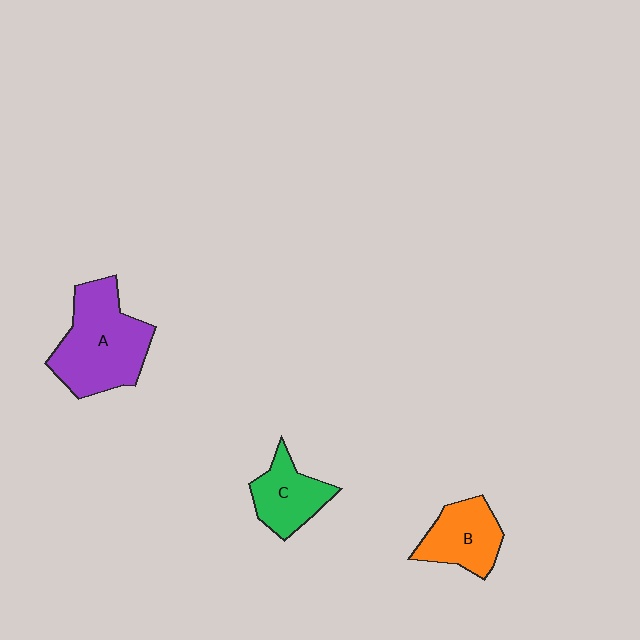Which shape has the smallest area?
Shape C (green).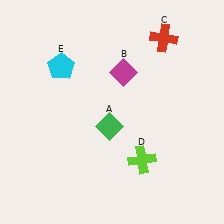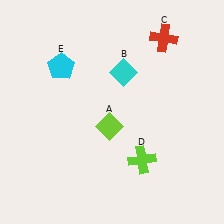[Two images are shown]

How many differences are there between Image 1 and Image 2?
There are 2 differences between the two images.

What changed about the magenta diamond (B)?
In Image 1, B is magenta. In Image 2, it changed to cyan.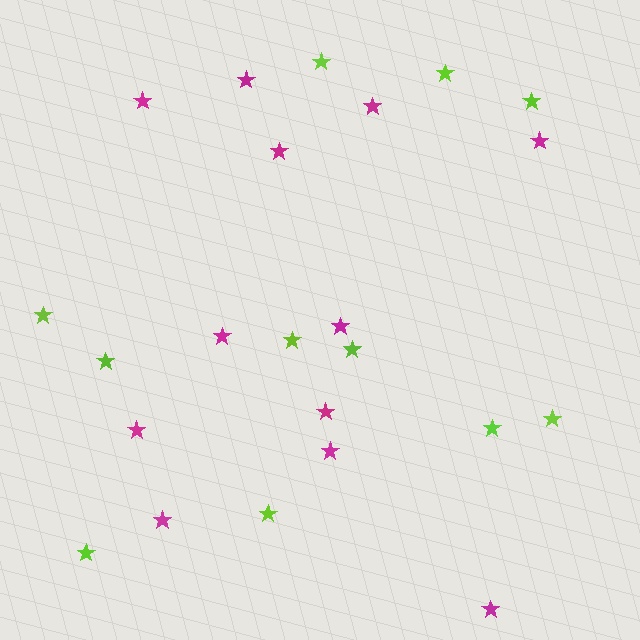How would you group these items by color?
There are 2 groups: one group of magenta stars (12) and one group of lime stars (11).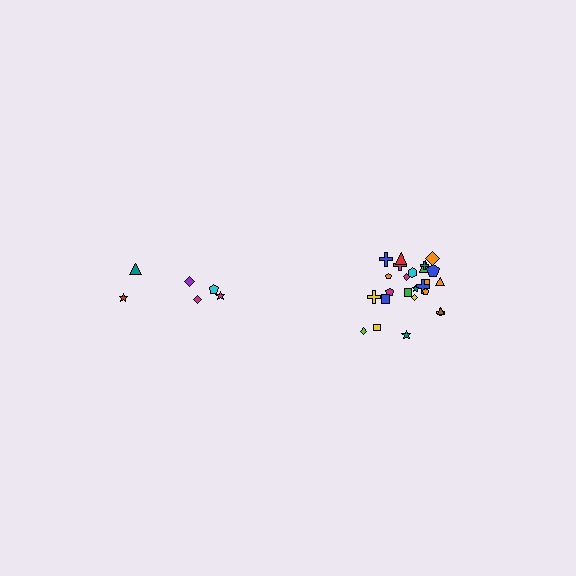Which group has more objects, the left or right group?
The right group.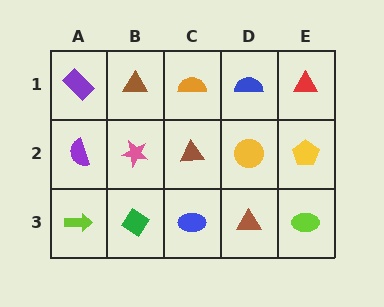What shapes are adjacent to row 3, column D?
A yellow circle (row 2, column D), a blue ellipse (row 3, column C), a lime ellipse (row 3, column E).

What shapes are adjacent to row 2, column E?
A red triangle (row 1, column E), a lime ellipse (row 3, column E), a yellow circle (row 2, column D).